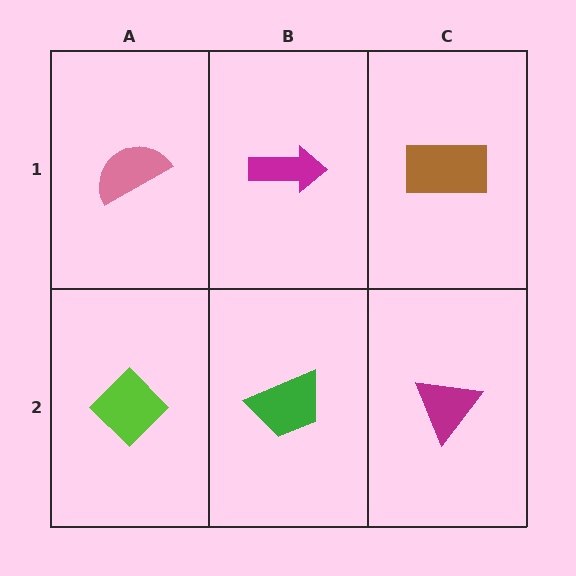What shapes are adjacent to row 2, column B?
A magenta arrow (row 1, column B), a lime diamond (row 2, column A), a magenta triangle (row 2, column C).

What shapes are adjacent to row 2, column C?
A brown rectangle (row 1, column C), a green trapezoid (row 2, column B).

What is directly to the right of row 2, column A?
A green trapezoid.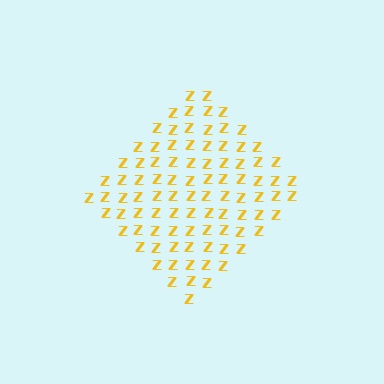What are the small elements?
The small elements are letter Z's.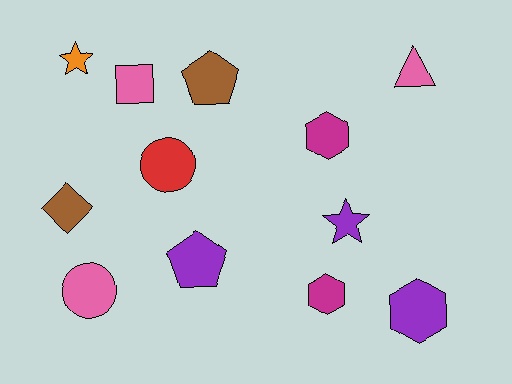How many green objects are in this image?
There are no green objects.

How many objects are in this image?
There are 12 objects.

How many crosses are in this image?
There are no crosses.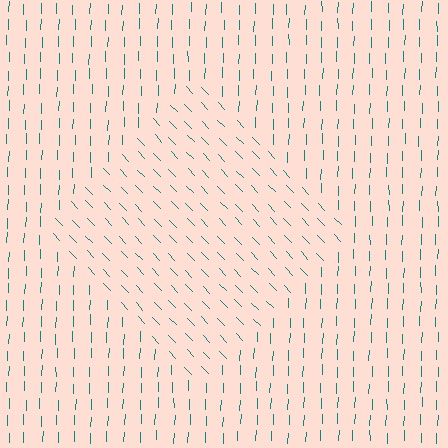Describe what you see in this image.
The image is filled with small teal line segments. A diamond region in the image has lines oriented differently from the surrounding lines, creating a visible texture boundary.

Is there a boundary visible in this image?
Yes, there is a texture boundary formed by a change in line orientation.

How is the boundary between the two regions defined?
The boundary is defined purely by a change in line orientation (approximately 45 degrees difference). All lines are the same color and thickness.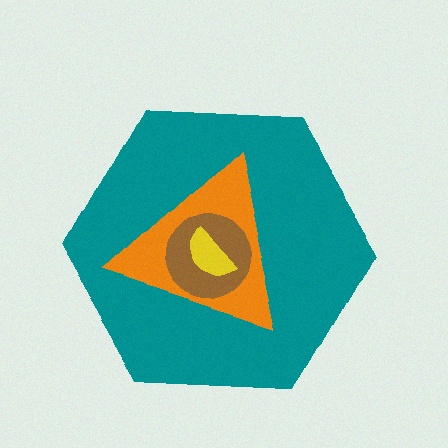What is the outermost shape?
The teal hexagon.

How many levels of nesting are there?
4.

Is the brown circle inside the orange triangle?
Yes.